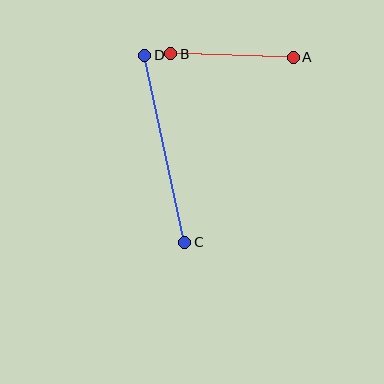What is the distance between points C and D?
The distance is approximately 191 pixels.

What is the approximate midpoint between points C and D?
The midpoint is at approximately (165, 149) pixels.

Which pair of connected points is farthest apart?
Points C and D are farthest apart.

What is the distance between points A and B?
The distance is approximately 123 pixels.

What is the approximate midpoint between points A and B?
The midpoint is at approximately (232, 56) pixels.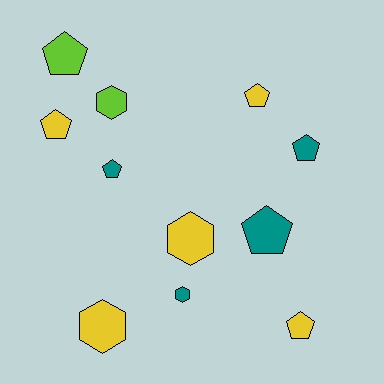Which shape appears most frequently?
Pentagon, with 7 objects.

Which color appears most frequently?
Yellow, with 5 objects.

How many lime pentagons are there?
There is 1 lime pentagon.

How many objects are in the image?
There are 11 objects.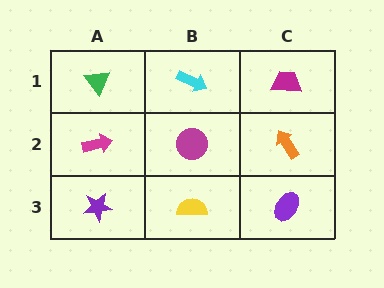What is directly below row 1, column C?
An orange arrow.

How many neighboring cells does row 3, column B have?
3.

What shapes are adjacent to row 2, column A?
A green triangle (row 1, column A), a purple star (row 3, column A), a magenta circle (row 2, column B).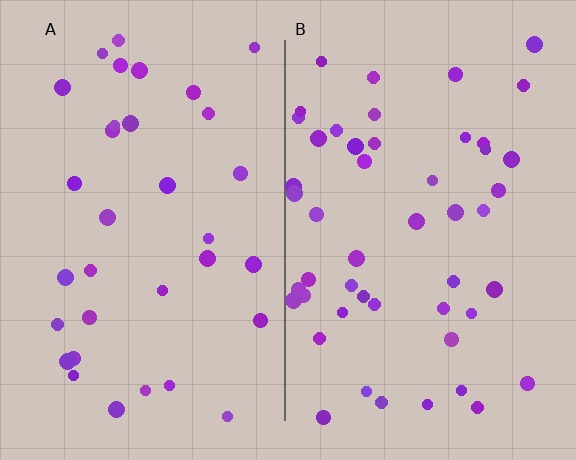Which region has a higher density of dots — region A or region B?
B (the right).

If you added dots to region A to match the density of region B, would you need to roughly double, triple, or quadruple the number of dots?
Approximately double.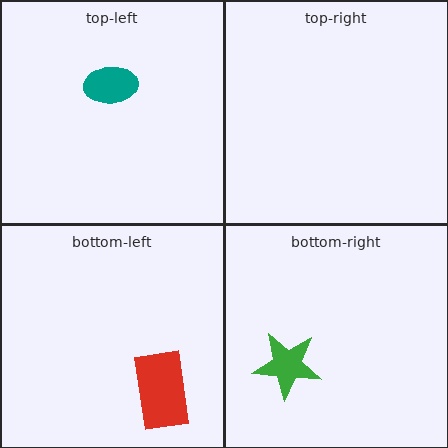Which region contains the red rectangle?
The bottom-left region.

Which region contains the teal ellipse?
The top-left region.